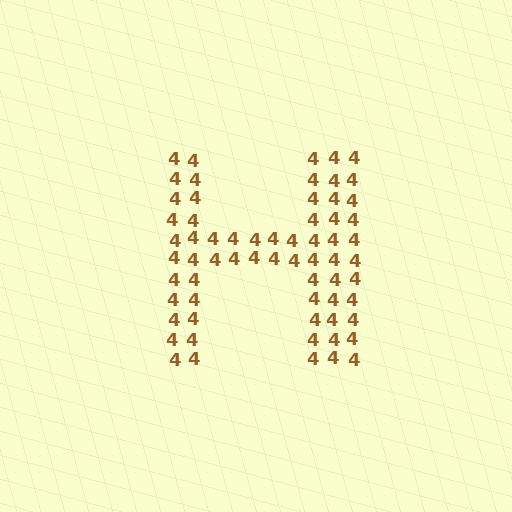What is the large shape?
The large shape is the letter H.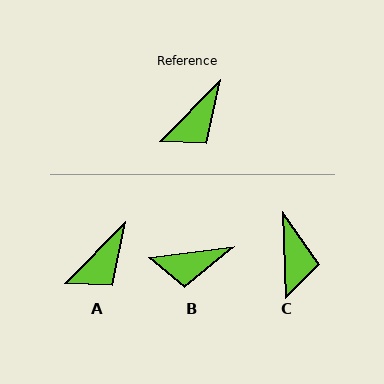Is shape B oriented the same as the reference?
No, it is off by about 39 degrees.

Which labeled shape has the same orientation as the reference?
A.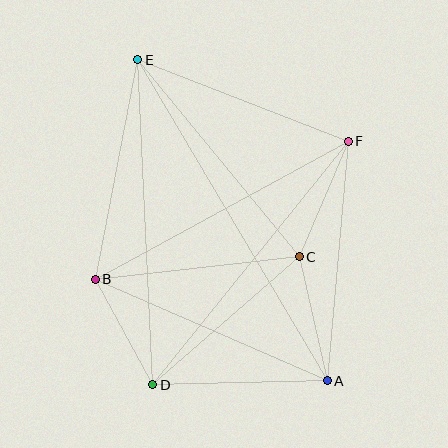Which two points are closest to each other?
Points B and D are closest to each other.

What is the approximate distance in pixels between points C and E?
The distance between C and E is approximately 255 pixels.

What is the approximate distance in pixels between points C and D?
The distance between C and D is approximately 194 pixels.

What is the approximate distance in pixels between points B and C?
The distance between B and C is approximately 205 pixels.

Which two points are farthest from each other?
Points A and E are farthest from each other.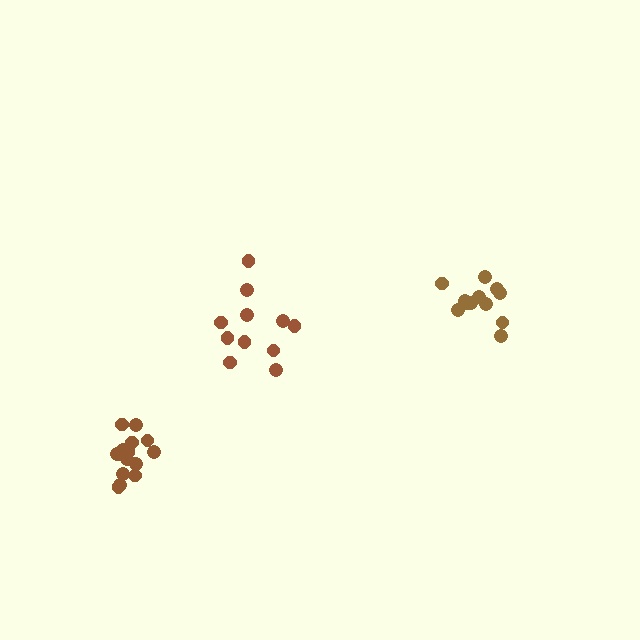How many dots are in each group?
Group 1: 12 dots, Group 2: 15 dots, Group 3: 11 dots (38 total).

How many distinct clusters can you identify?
There are 3 distinct clusters.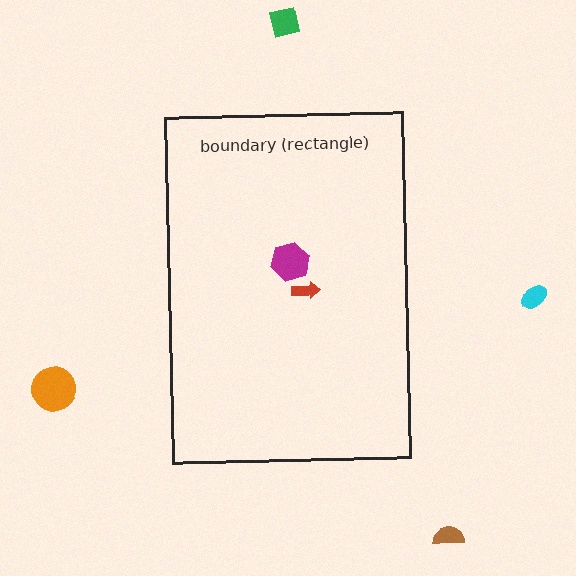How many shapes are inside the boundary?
2 inside, 4 outside.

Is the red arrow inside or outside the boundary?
Inside.